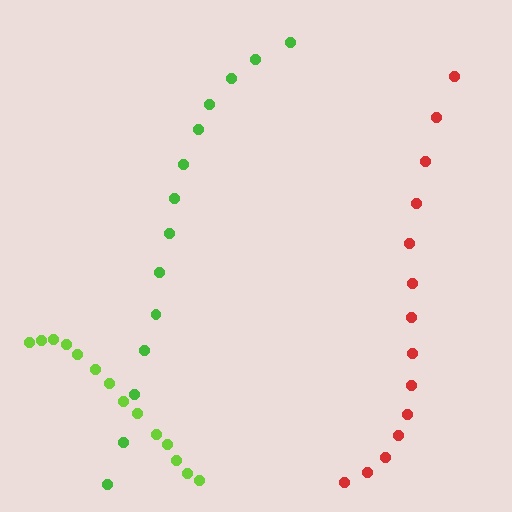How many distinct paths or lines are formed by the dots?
There are 3 distinct paths.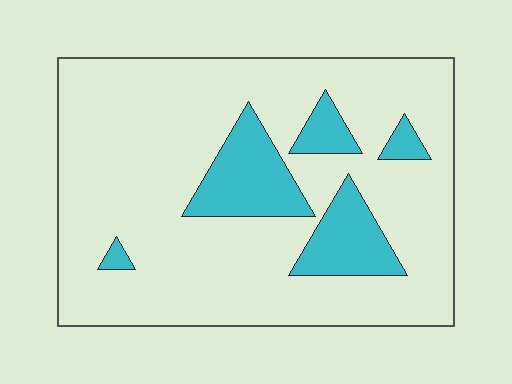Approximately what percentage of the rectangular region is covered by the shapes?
Approximately 15%.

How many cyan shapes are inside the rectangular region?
5.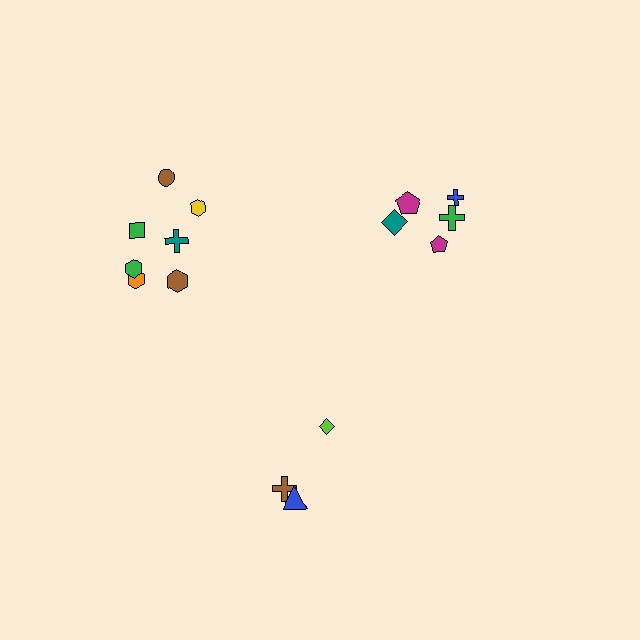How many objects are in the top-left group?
There are 7 objects.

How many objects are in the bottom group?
There are 3 objects.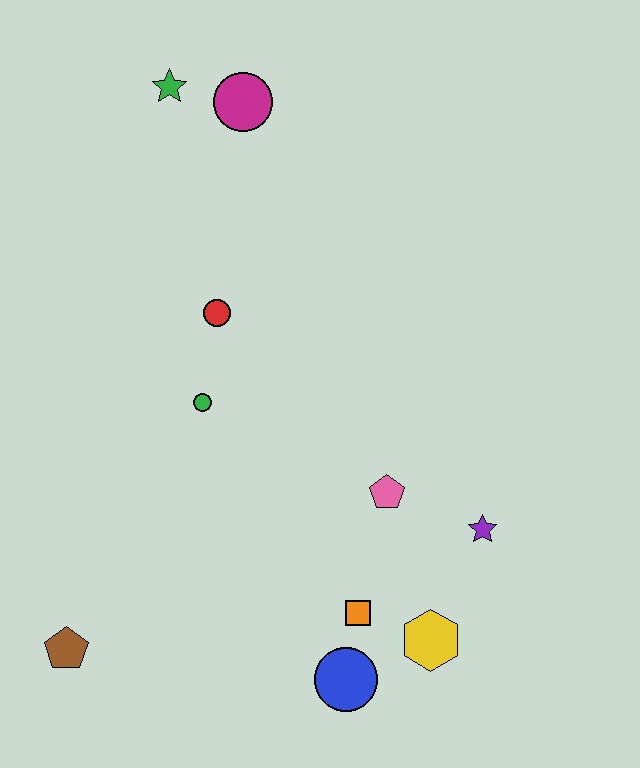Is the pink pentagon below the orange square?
No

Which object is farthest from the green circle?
The yellow hexagon is farthest from the green circle.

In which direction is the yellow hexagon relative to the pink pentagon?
The yellow hexagon is below the pink pentagon.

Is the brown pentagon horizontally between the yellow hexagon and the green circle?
No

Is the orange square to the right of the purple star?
No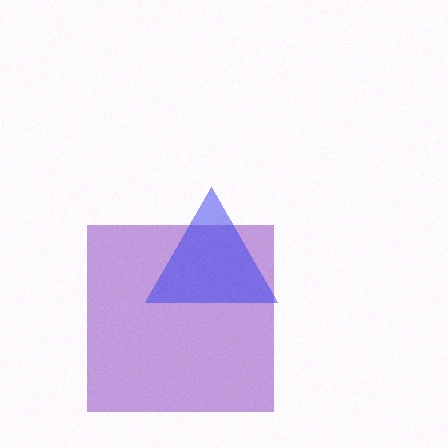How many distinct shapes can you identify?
There are 2 distinct shapes: a purple square, a blue triangle.